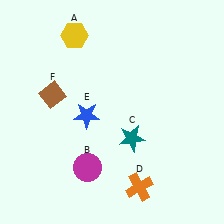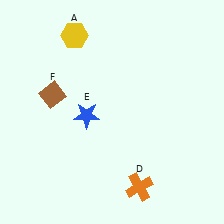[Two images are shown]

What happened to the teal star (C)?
The teal star (C) was removed in Image 2. It was in the bottom-right area of Image 1.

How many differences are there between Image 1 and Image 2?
There are 2 differences between the two images.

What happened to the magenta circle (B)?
The magenta circle (B) was removed in Image 2. It was in the bottom-left area of Image 1.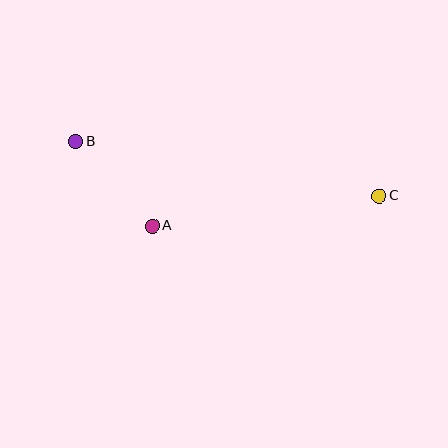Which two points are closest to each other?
Points A and B are closest to each other.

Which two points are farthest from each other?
Points B and C are farthest from each other.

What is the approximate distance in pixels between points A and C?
The distance between A and C is approximately 229 pixels.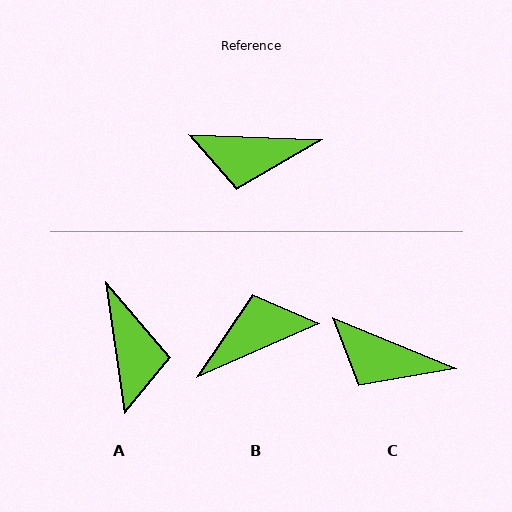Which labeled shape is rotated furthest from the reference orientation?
B, about 154 degrees away.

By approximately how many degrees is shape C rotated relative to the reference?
Approximately 20 degrees clockwise.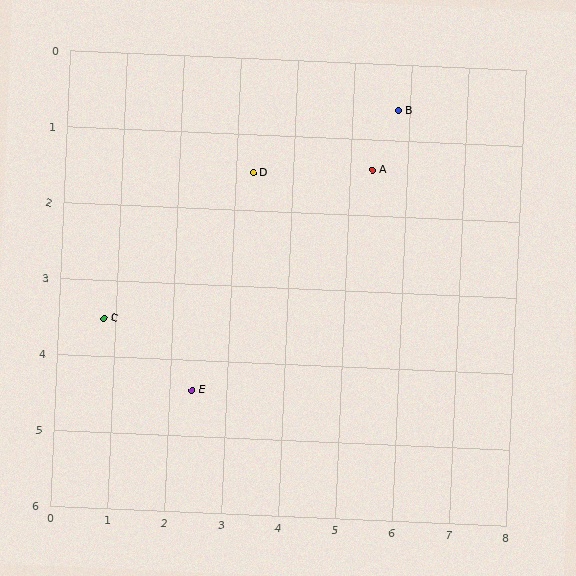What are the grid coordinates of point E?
Point E is at approximately (2.4, 4.4).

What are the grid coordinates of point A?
Point A is at approximately (5.4, 1.4).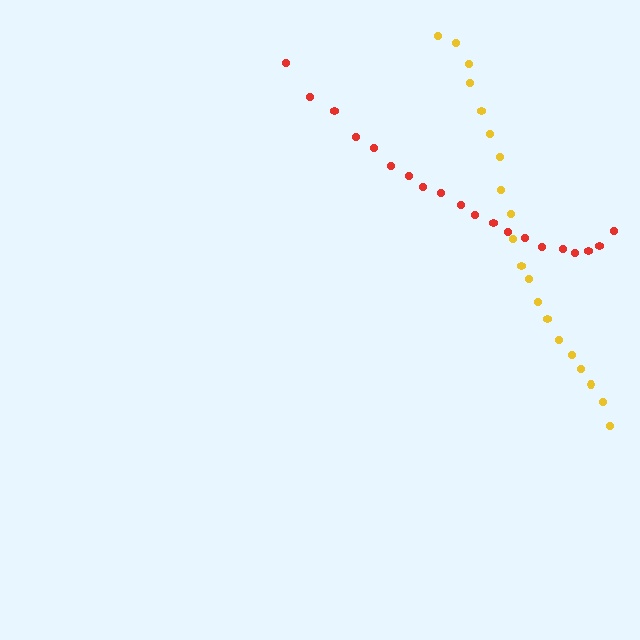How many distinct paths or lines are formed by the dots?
There are 2 distinct paths.